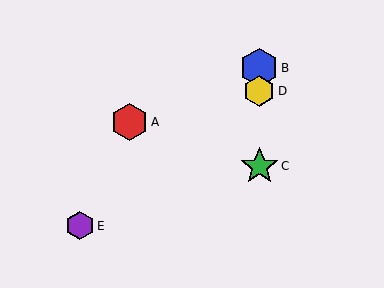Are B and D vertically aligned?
Yes, both are at x≈259.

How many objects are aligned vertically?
3 objects (B, C, D) are aligned vertically.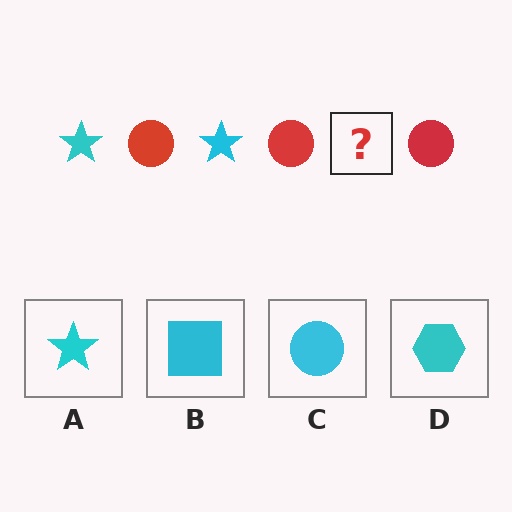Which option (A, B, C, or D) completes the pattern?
A.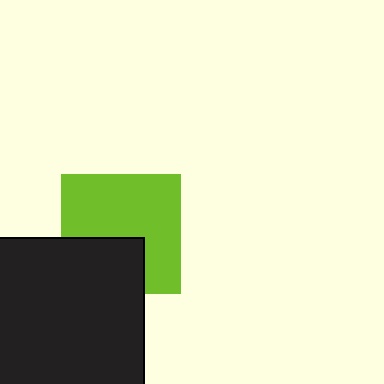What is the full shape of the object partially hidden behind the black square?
The partially hidden object is a lime square.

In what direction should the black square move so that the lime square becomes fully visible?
The black square should move down. That is the shortest direction to clear the overlap and leave the lime square fully visible.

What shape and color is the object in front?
The object in front is a black square.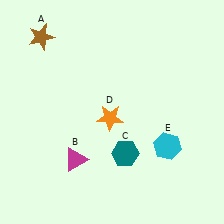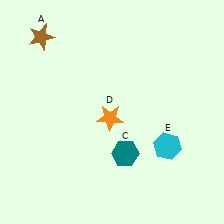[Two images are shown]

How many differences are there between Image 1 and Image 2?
There is 1 difference between the two images.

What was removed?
The magenta triangle (B) was removed in Image 2.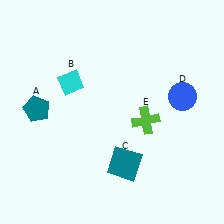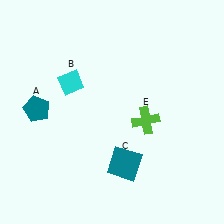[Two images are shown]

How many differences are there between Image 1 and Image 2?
There is 1 difference between the two images.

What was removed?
The blue circle (D) was removed in Image 2.